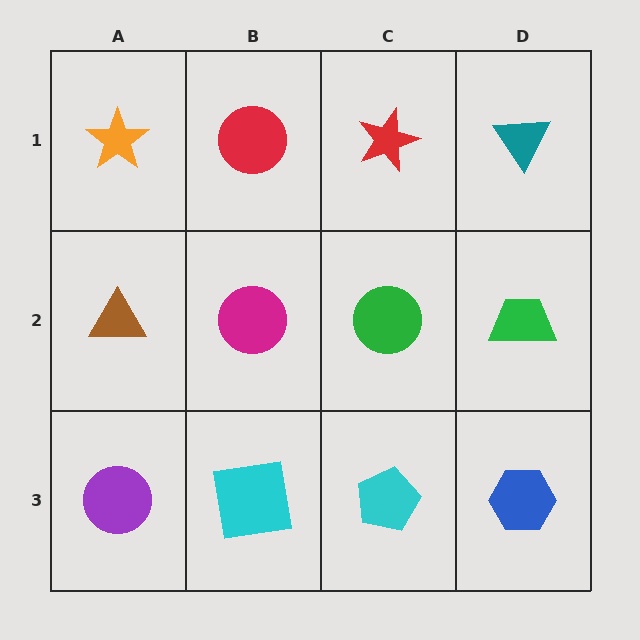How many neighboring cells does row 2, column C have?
4.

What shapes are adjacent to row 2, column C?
A red star (row 1, column C), a cyan pentagon (row 3, column C), a magenta circle (row 2, column B), a green trapezoid (row 2, column D).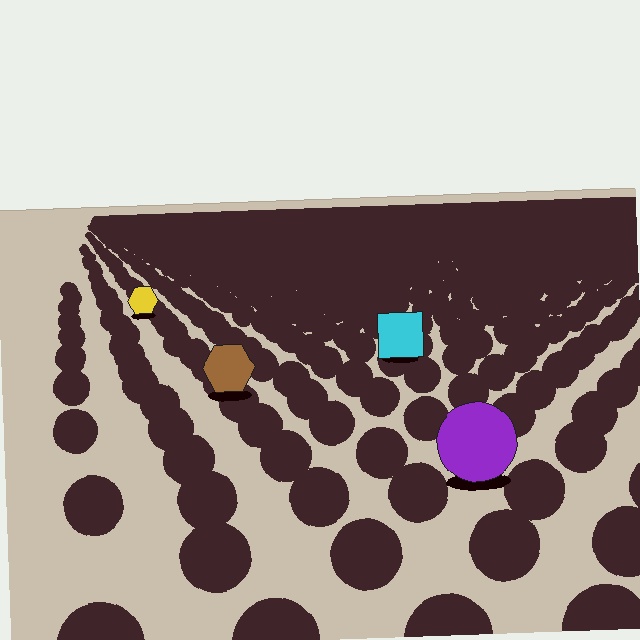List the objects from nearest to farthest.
From nearest to farthest: the purple circle, the brown hexagon, the cyan square, the yellow hexagon.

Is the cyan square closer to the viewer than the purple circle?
No. The purple circle is closer — you can tell from the texture gradient: the ground texture is coarser near it.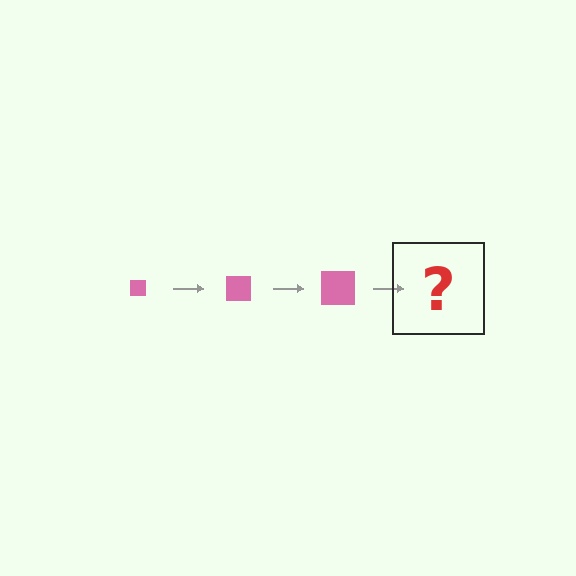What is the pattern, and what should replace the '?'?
The pattern is that the square gets progressively larger each step. The '?' should be a pink square, larger than the previous one.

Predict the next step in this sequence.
The next step is a pink square, larger than the previous one.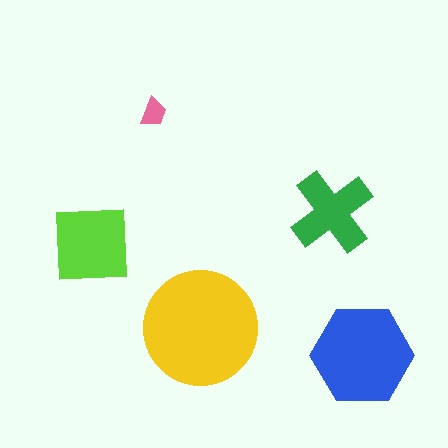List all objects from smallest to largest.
The pink trapezoid, the green cross, the lime square, the blue hexagon, the yellow circle.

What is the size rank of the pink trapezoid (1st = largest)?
5th.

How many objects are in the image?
There are 5 objects in the image.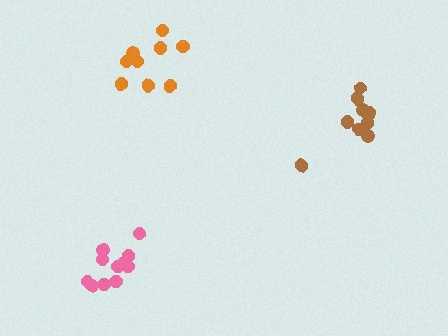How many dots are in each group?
Group 1: 11 dots, Group 2: 9 dots, Group 3: 10 dots (30 total).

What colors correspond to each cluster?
The clusters are colored: pink, orange, brown.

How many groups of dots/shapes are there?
There are 3 groups.